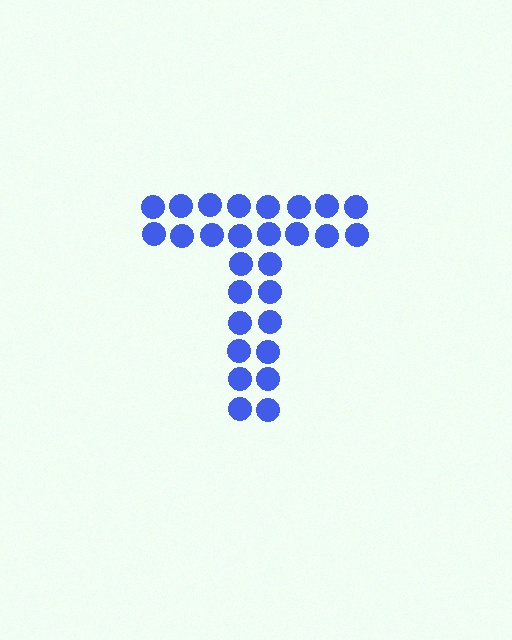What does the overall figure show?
The overall figure shows the letter T.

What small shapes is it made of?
It is made of small circles.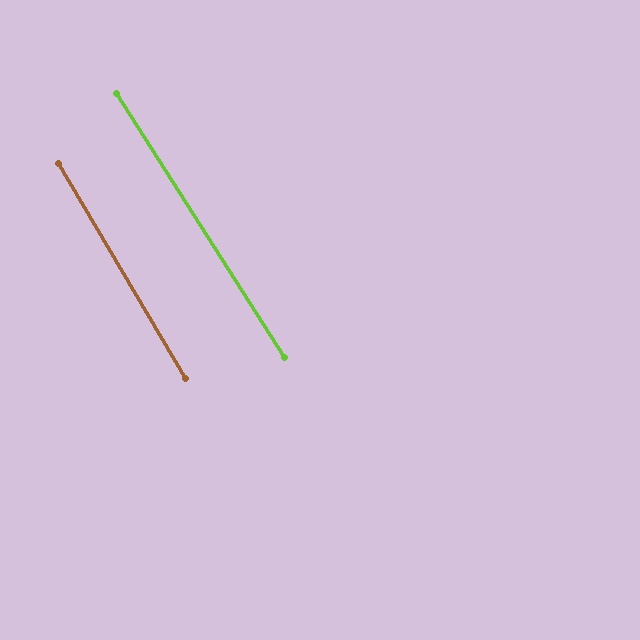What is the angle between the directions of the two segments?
Approximately 2 degrees.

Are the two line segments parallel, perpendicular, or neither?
Parallel — their directions differ by only 1.8°.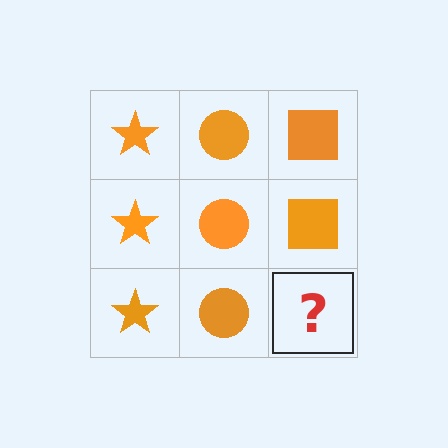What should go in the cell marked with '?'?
The missing cell should contain an orange square.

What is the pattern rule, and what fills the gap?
The rule is that each column has a consistent shape. The gap should be filled with an orange square.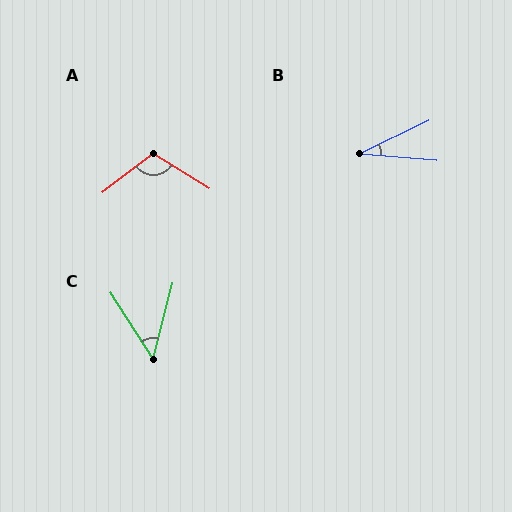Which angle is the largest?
A, at approximately 110 degrees.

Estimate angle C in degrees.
Approximately 47 degrees.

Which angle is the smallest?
B, at approximately 31 degrees.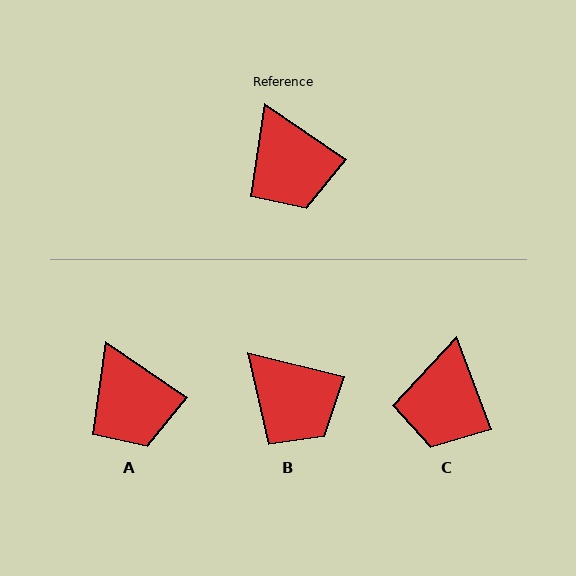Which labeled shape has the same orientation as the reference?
A.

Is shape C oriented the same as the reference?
No, it is off by about 35 degrees.